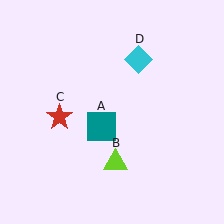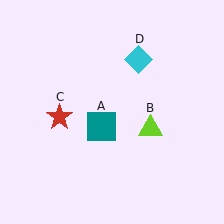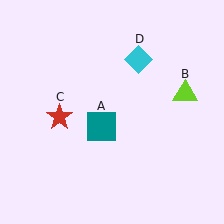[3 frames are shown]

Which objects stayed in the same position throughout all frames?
Teal square (object A) and red star (object C) and cyan diamond (object D) remained stationary.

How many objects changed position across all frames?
1 object changed position: lime triangle (object B).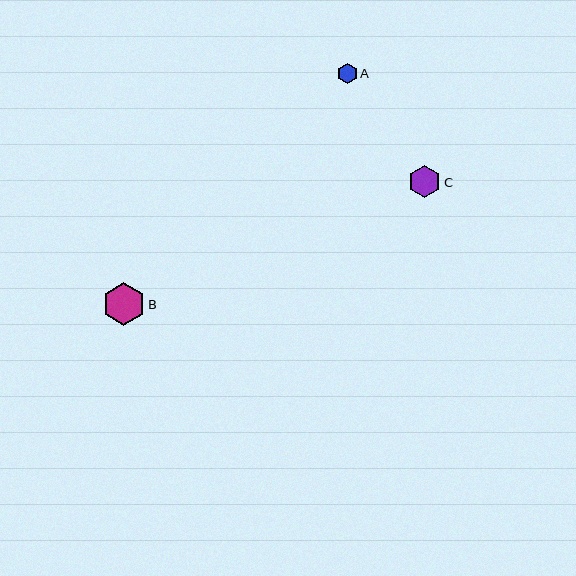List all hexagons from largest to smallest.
From largest to smallest: B, C, A.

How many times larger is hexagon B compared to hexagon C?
Hexagon B is approximately 1.3 times the size of hexagon C.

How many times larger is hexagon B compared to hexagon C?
Hexagon B is approximately 1.3 times the size of hexagon C.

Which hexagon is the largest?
Hexagon B is the largest with a size of approximately 43 pixels.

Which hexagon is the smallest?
Hexagon A is the smallest with a size of approximately 20 pixels.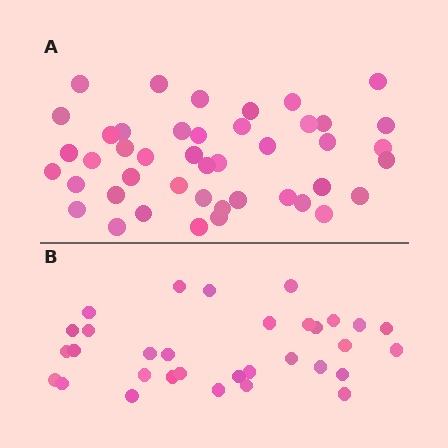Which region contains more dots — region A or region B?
Region A (the top region) has more dots.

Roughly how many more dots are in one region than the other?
Region A has roughly 12 or so more dots than region B.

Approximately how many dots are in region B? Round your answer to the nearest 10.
About 30 dots. (The exact count is 32, which rounds to 30.)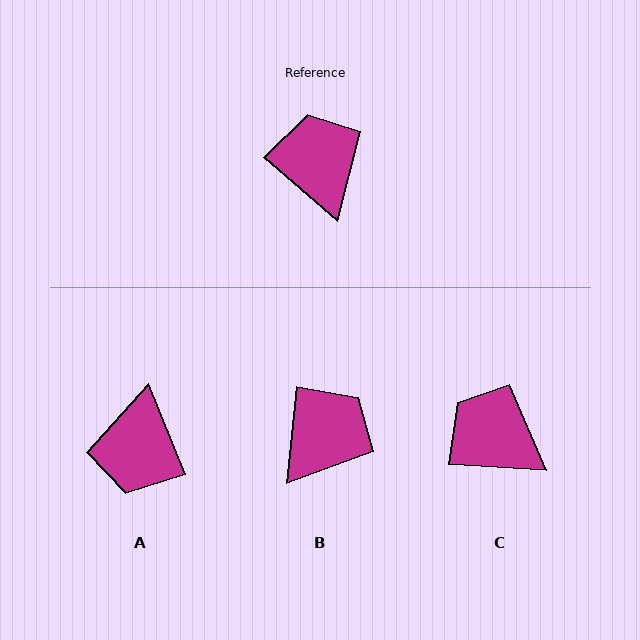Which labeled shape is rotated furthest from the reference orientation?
A, about 153 degrees away.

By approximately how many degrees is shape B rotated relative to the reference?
Approximately 55 degrees clockwise.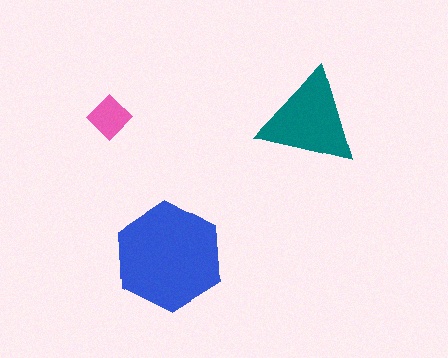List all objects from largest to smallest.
The blue hexagon, the teal triangle, the pink diamond.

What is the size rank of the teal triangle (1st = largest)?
2nd.